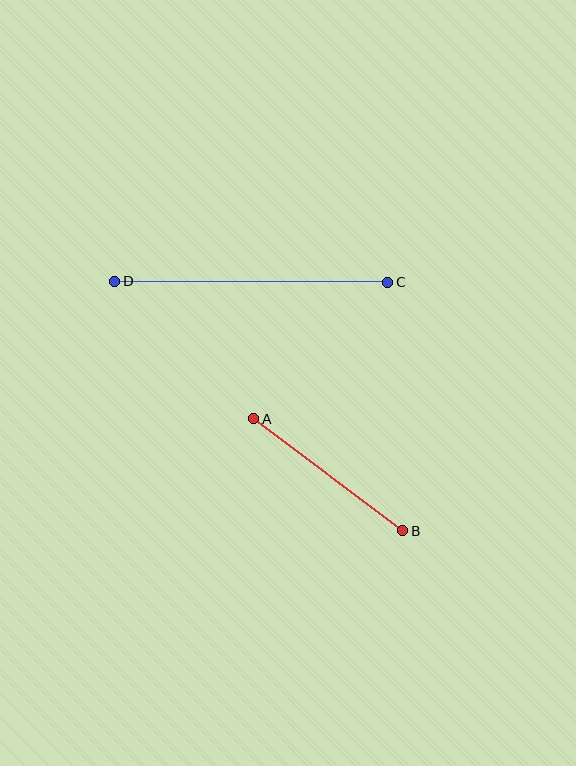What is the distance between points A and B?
The distance is approximately 186 pixels.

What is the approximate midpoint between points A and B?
The midpoint is at approximately (328, 475) pixels.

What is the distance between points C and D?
The distance is approximately 273 pixels.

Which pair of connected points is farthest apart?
Points C and D are farthest apart.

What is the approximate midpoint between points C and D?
The midpoint is at approximately (251, 282) pixels.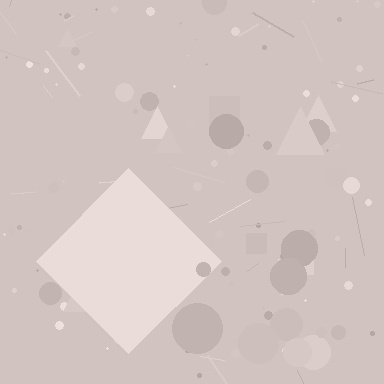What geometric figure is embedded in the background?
A diamond is embedded in the background.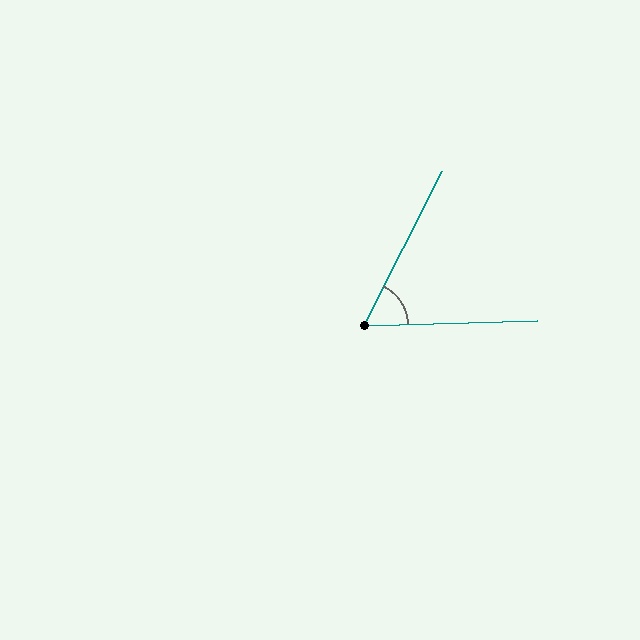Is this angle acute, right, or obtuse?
It is acute.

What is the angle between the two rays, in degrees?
Approximately 61 degrees.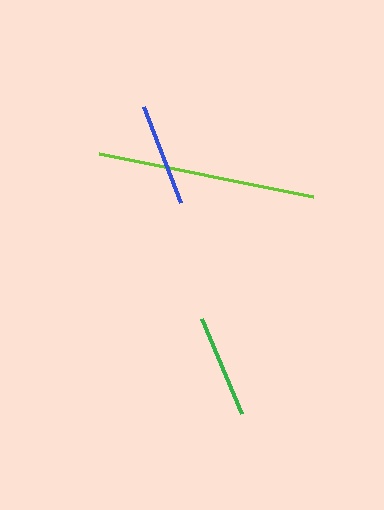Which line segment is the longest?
The lime line is the longest at approximately 218 pixels.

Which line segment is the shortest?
The green line is the shortest at approximately 102 pixels.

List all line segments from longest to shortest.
From longest to shortest: lime, blue, green.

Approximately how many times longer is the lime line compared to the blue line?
The lime line is approximately 2.1 times the length of the blue line.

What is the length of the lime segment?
The lime segment is approximately 218 pixels long.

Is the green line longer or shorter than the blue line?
The blue line is longer than the green line.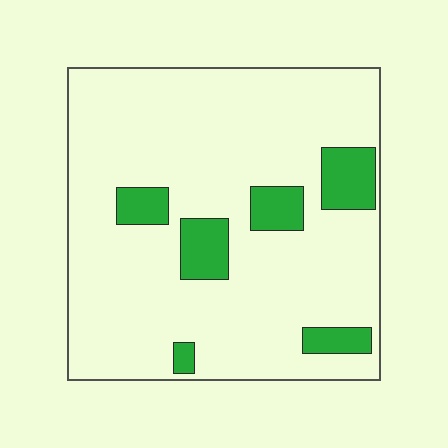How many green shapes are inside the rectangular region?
6.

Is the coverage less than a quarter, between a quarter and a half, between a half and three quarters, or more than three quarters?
Less than a quarter.